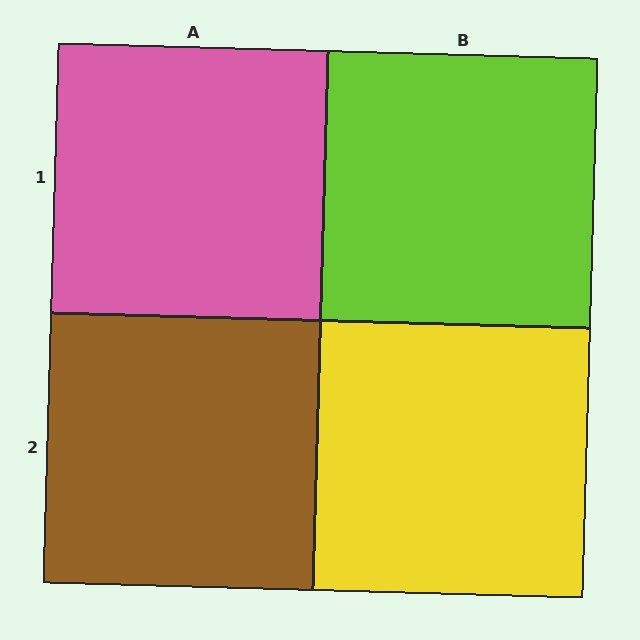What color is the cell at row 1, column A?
Pink.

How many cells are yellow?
1 cell is yellow.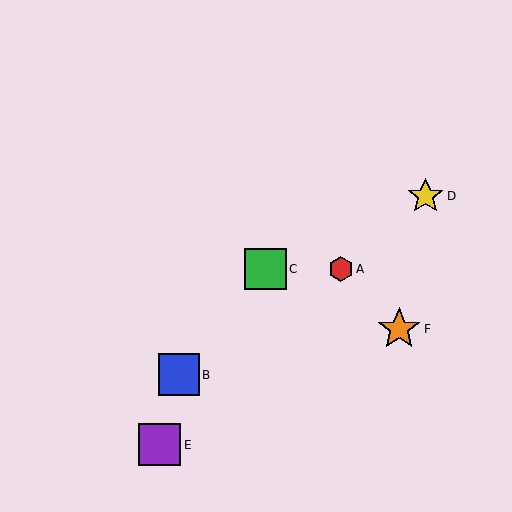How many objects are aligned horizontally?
2 objects (A, C) are aligned horizontally.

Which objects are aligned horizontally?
Objects A, C are aligned horizontally.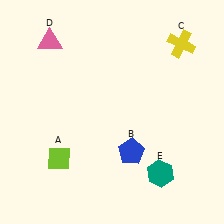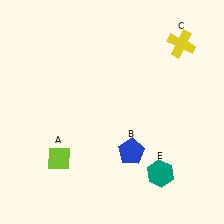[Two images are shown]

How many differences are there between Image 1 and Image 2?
There is 1 difference between the two images.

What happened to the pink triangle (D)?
The pink triangle (D) was removed in Image 2. It was in the top-left area of Image 1.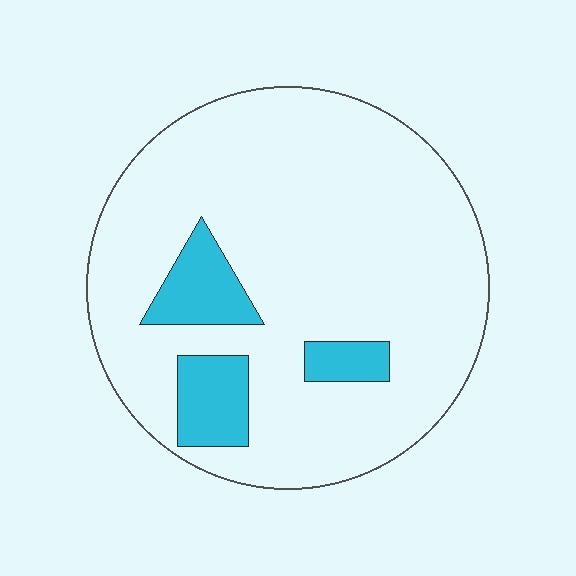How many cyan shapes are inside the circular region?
3.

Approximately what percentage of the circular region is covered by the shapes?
Approximately 15%.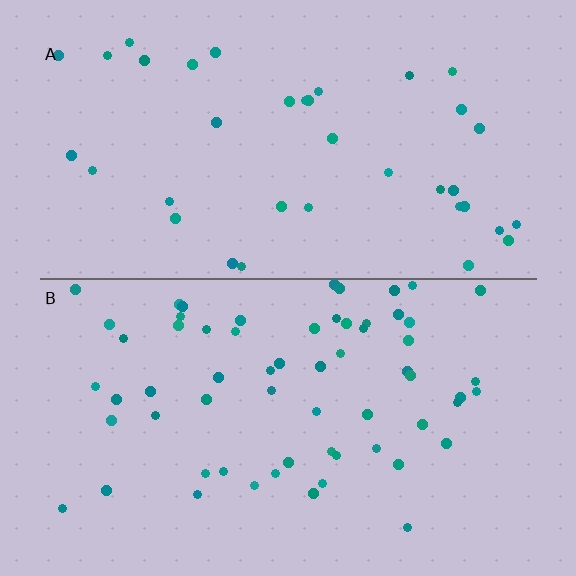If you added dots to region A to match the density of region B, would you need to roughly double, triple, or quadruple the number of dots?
Approximately double.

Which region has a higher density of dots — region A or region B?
B (the bottom).